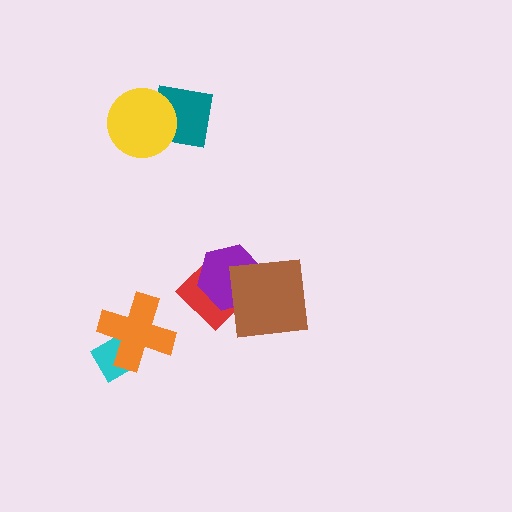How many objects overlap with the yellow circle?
1 object overlaps with the yellow circle.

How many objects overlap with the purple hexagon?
2 objects overlap with the purple hexagon.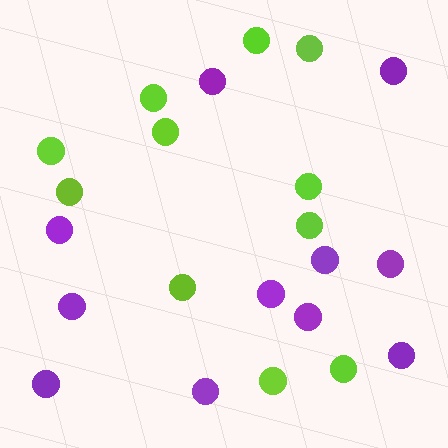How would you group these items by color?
There are 2 groups: one group of purple circles (11) and one group of lime circles (11).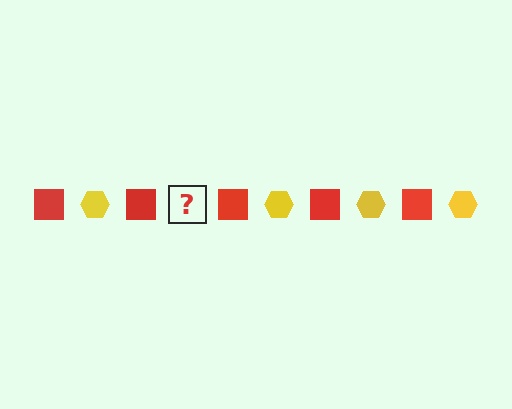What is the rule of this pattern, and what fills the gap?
The rule is that the pattern alternates between red square and yellow hexagon. The gap should be filled with a yellow hexagon.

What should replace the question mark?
The question mark should be replaced with a yellow hexagon.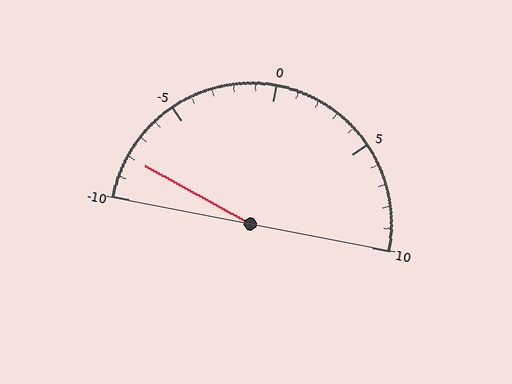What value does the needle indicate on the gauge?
The needle indicates approximately -8.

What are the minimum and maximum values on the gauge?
The gauge ranges from -10 to 10.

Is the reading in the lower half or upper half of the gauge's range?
The reading is in the lower half of the range (-10 to 10).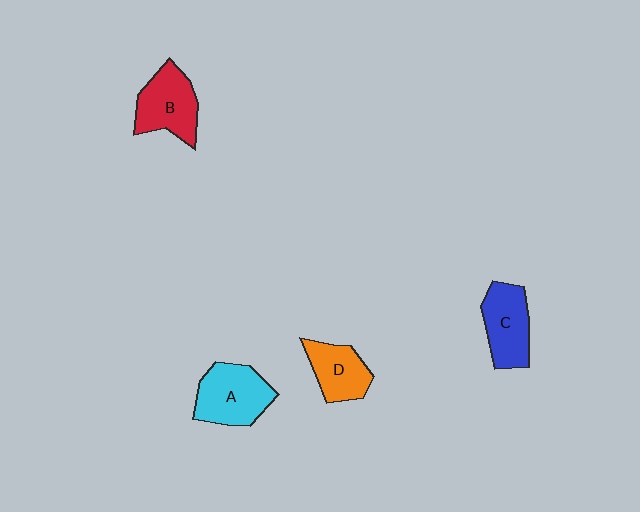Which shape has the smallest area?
Shape D (orange).